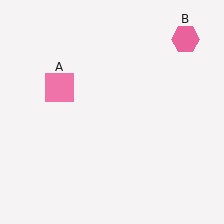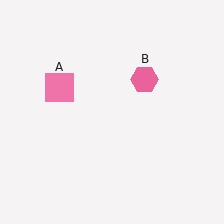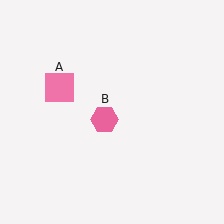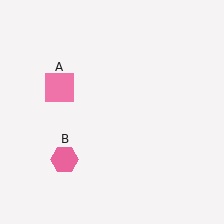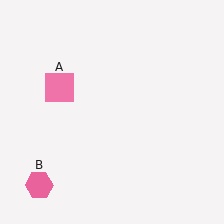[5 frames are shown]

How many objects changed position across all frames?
1 object changed position: pink hexagon (object B).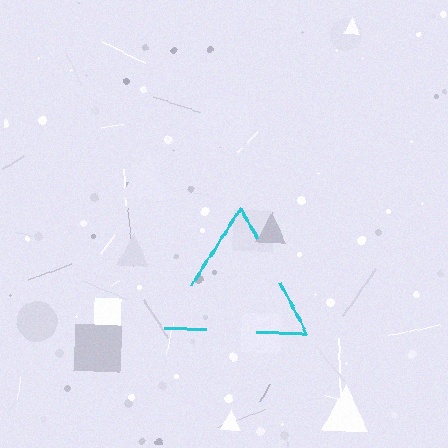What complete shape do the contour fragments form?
The contour fragments form a triangle.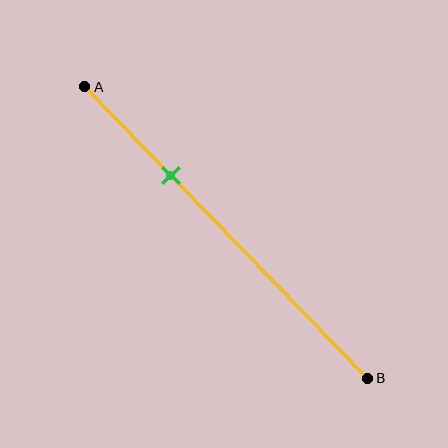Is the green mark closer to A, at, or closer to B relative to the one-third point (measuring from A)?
The green mark is approximately at the one-third point of segment AB.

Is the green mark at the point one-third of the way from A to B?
Yes, the mark is approximately at the one-third point.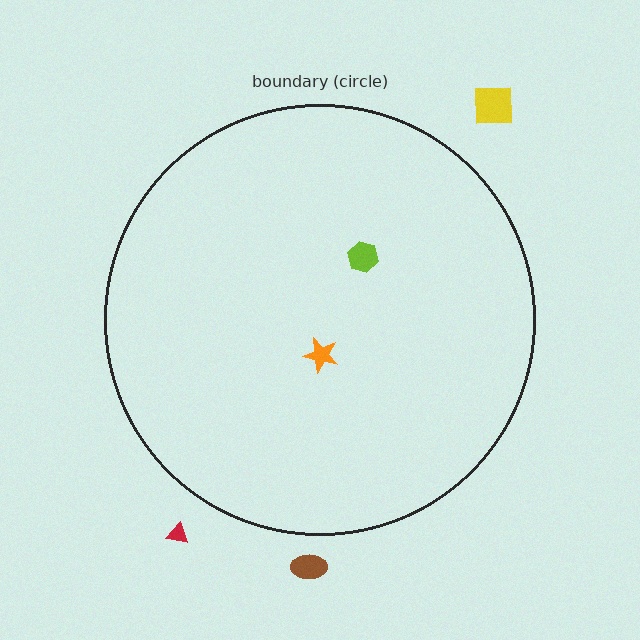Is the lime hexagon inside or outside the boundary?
Inside.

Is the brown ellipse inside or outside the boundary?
Outside.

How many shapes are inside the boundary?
2 inside, 3 outside.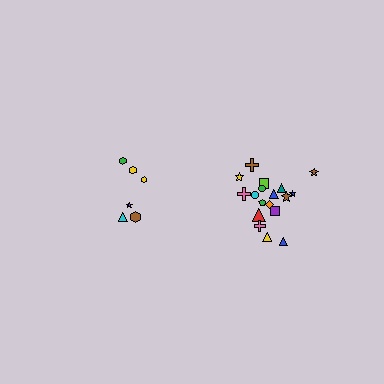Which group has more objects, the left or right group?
The right group.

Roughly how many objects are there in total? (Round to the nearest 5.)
Roughly 25 objects in total.